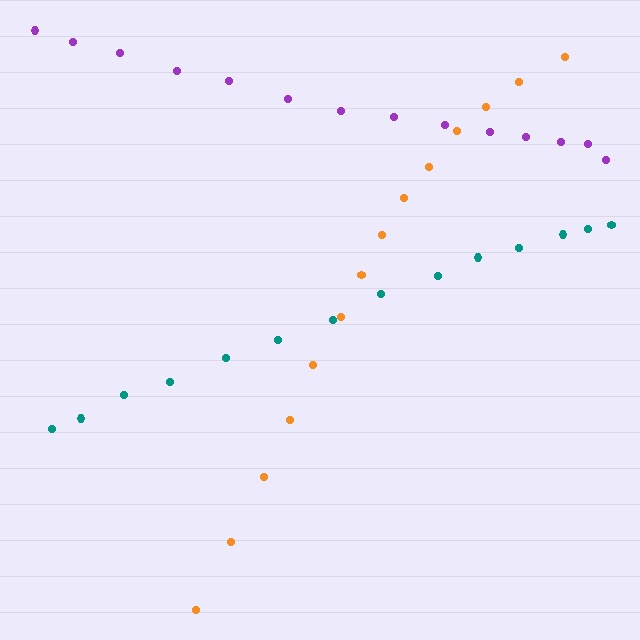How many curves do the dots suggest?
There are 3 distinct paths.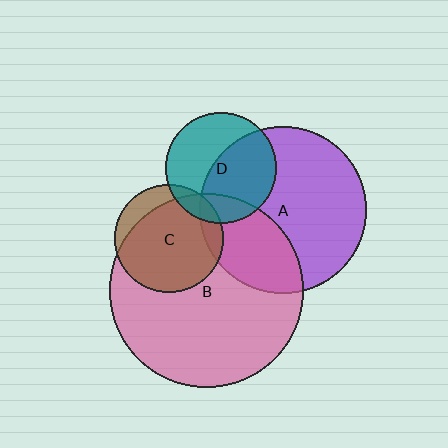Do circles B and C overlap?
Yes.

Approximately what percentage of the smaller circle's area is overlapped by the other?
Approximately 80%.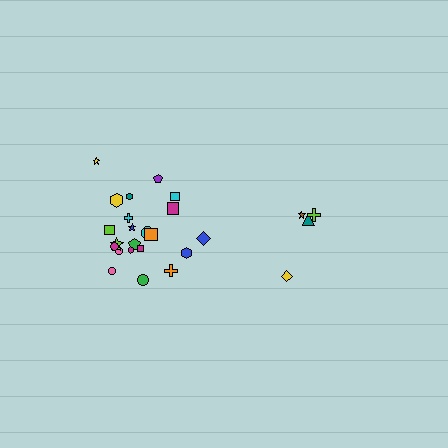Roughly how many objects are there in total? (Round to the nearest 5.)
Roughly 25 objects in total.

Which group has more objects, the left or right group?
The left group.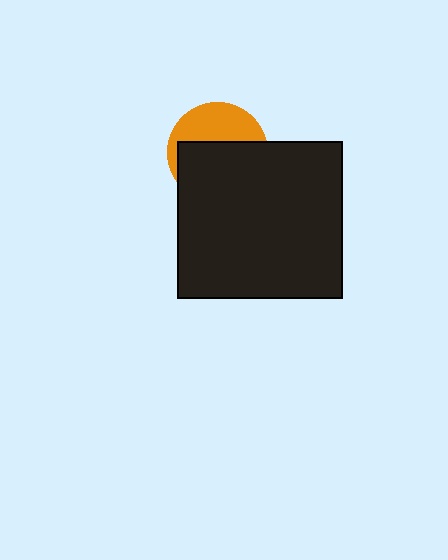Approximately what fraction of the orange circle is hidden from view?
Roughly 60% of the orange circle is hidden behind the black rectangle.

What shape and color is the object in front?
The object in front is a black rectangle.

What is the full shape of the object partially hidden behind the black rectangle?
The partially hidden object is an orange circle.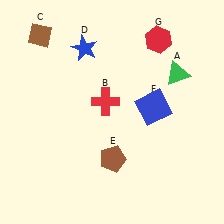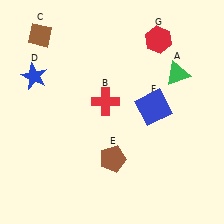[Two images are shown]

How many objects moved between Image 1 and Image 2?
1 object moved between the two images.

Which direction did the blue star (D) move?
The blue star (D) moved left.